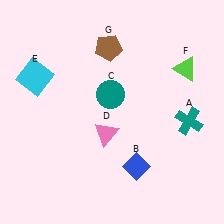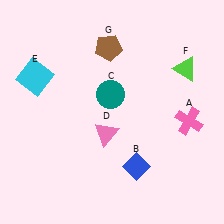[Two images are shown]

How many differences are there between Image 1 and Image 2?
There is 1 difference between the two images.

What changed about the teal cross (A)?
In Image 1, A is teal. In Image 2, it changed to pink.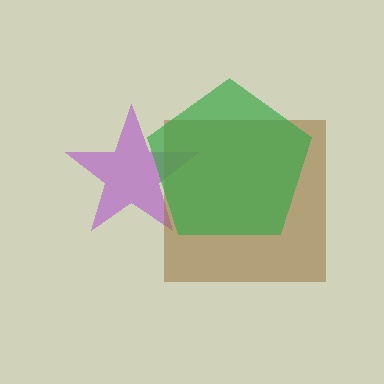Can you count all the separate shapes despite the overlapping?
Yes, there are 3 separate shapes.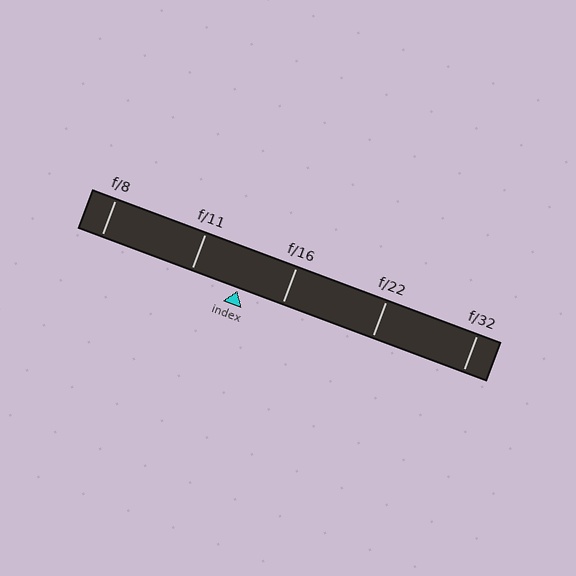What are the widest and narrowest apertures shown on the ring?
The widest aperture shown is f/8 and the narrowest is f/32.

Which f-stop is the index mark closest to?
The index mark is closest to f/16.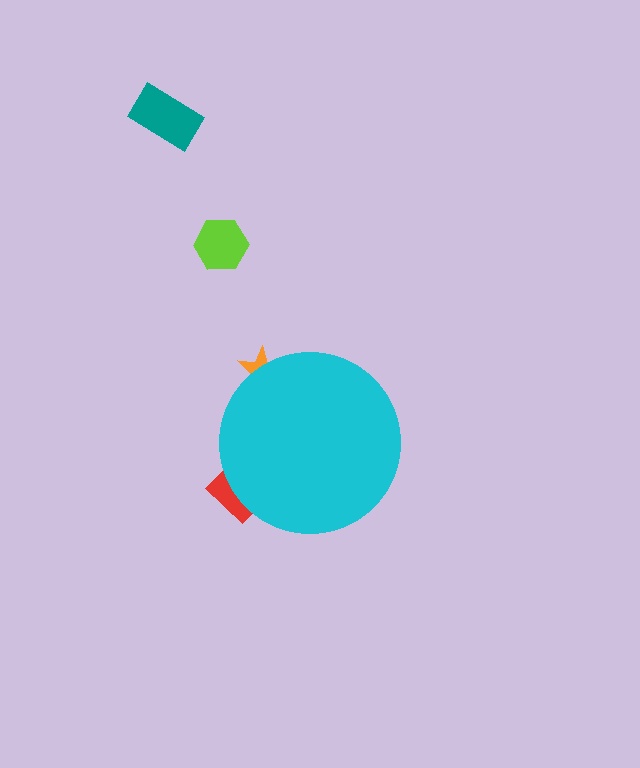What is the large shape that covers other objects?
A cyan circle.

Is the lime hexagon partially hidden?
No, the lime hexagon is fully visible.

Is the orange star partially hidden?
Yes, the orange star is partially hidden behind the cyan circle.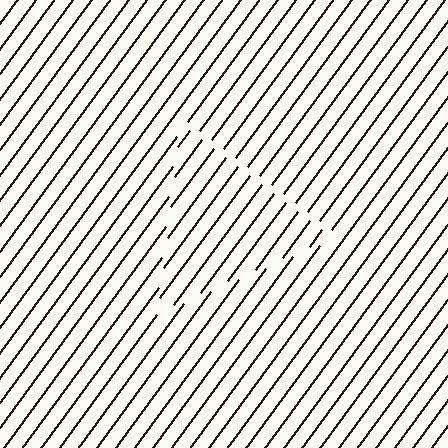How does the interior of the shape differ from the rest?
The interior of the shape contains the same grating, shifted by half a period — the contour is defined by the phase discontinuity where line-ends from the inner and outer gratings abut.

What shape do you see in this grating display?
An illusory triangle. The interior of the shape contains the same grating, shifted by half a period — the contour is defined by the phase discontinuity where line-ends from the inner and outer gratings abut.